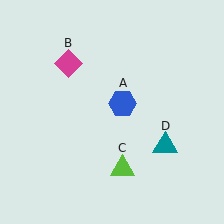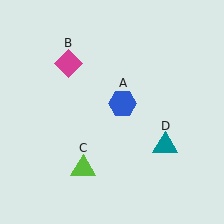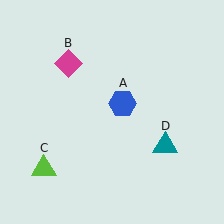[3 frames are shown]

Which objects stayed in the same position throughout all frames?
Blue hexagon (object A) and magenta diamond (object B) and teal triangle (object D) remained stationary.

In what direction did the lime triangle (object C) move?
The lime triangle (object C) moved left.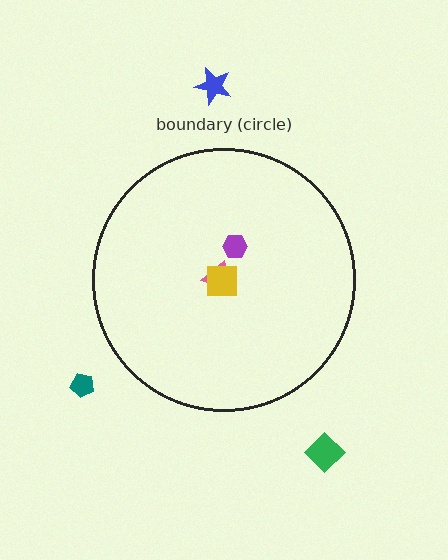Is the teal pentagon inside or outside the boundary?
Outside.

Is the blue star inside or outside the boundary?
Outside.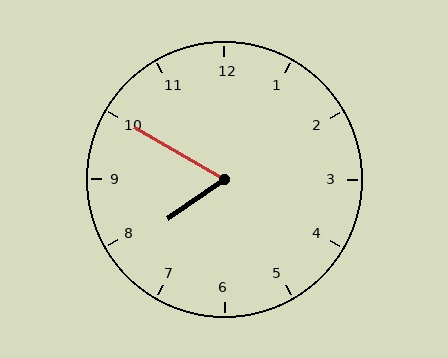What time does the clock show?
7:50.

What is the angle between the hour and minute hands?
Approximately 65 degrees.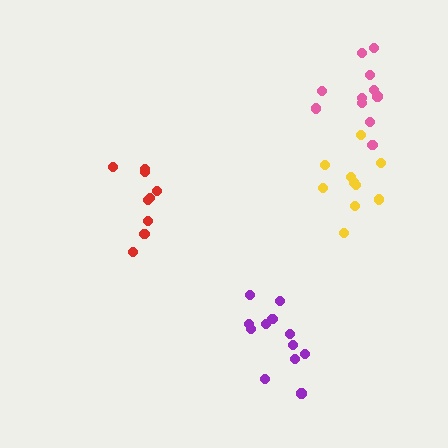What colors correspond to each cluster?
The clusters are colored: yellow, red, pink, purple.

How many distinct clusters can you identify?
There are 4 distinct clusters.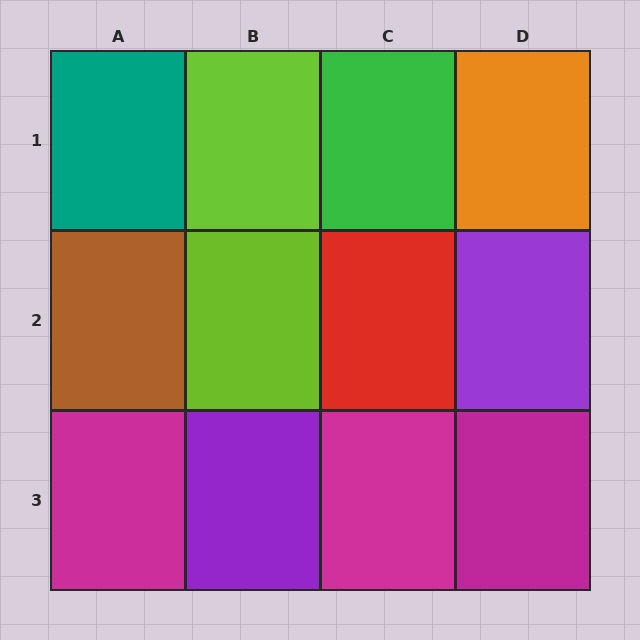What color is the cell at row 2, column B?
Lime.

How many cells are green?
1 cell is green.